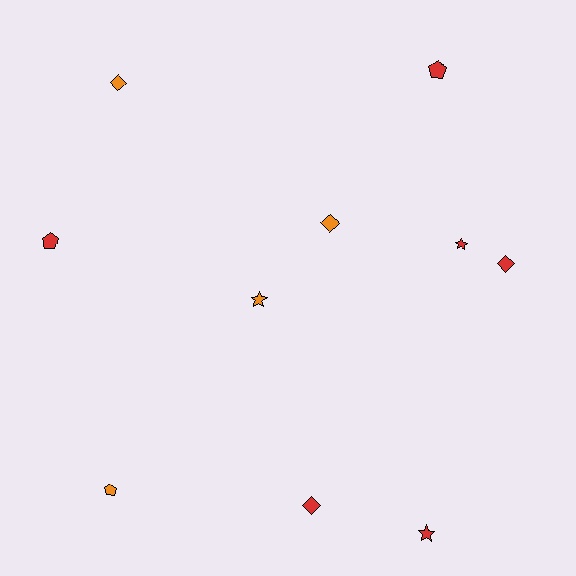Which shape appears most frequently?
Diamond, with 4 objects.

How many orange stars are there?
There is 1 orange star.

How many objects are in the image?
There are 10 objects.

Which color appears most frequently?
Red, with 6 objects.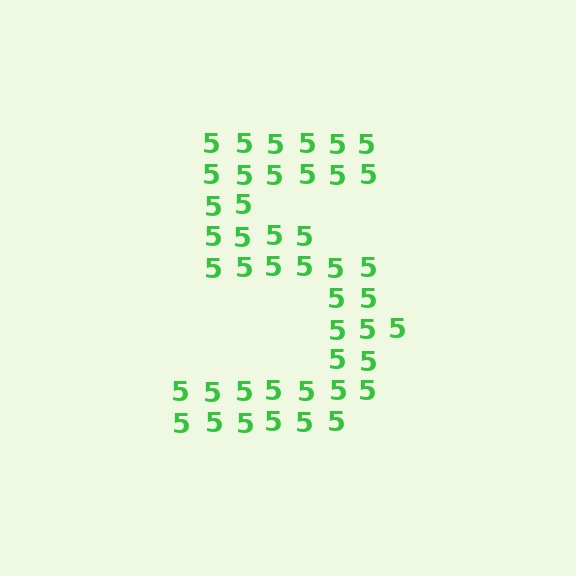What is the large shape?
The large shape is the digit 5.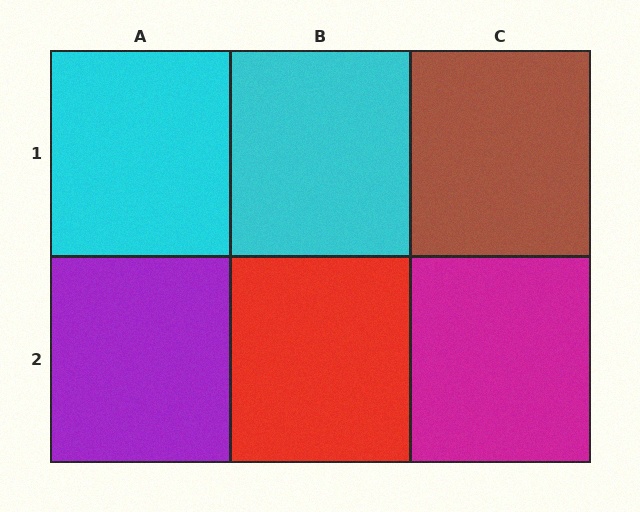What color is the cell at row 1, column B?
Cyan.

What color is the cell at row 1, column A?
Cyan.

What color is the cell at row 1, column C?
Brown.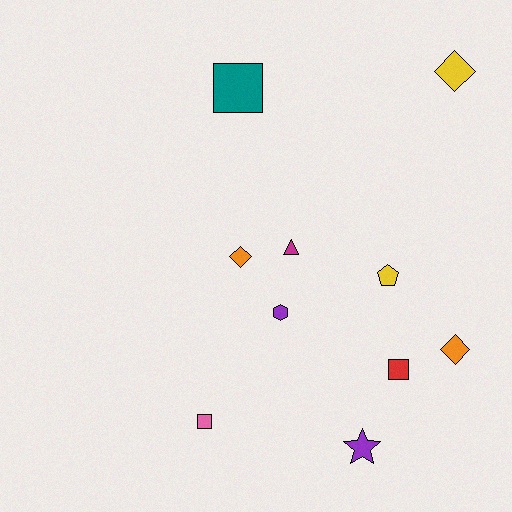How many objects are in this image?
There are 10 objects.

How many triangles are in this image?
There is 1 triangle.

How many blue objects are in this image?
There are no blue objects.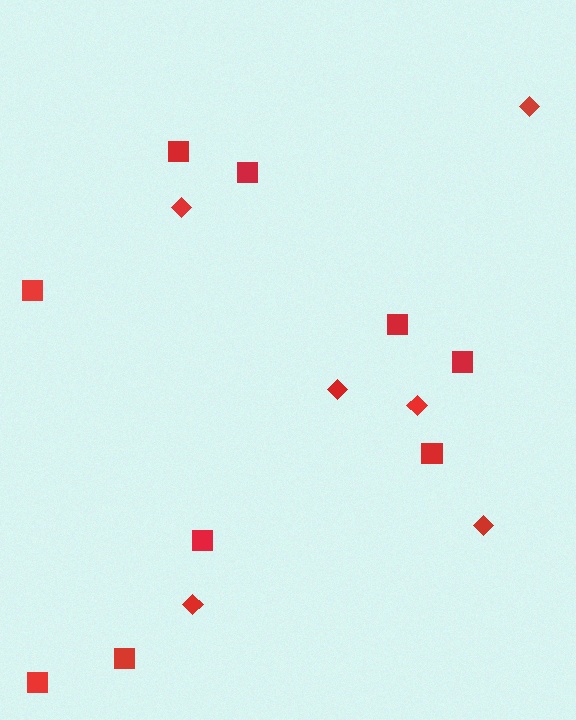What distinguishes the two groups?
There are 2 groups: one group of squares (9) and one group of diamonds (6).